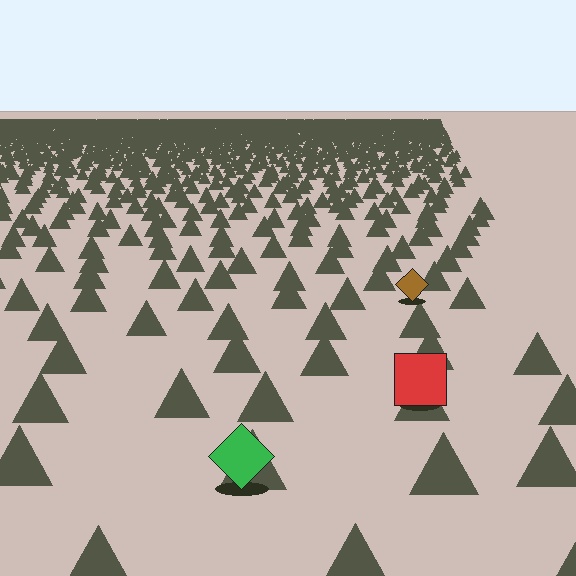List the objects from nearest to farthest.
From nearest to farthest: the green diamond, the red square, the brown diamond.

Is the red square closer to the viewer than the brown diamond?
Yes. The red square is closer — you can tell from the texture gradient: the ground texture is coarser near it.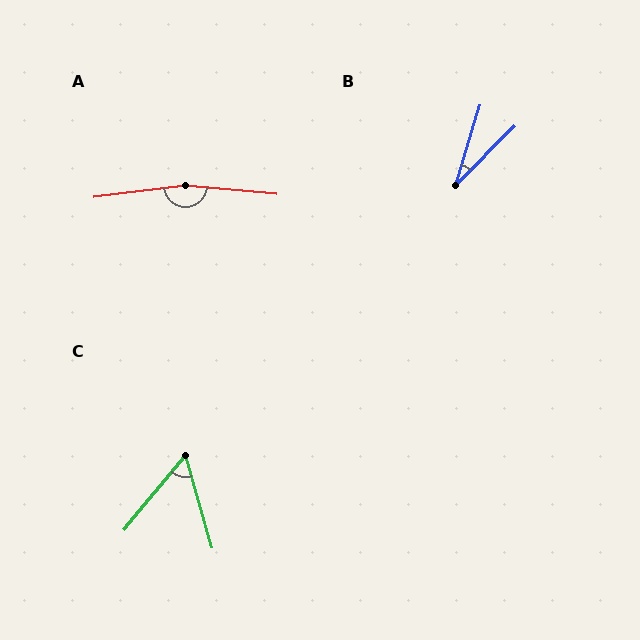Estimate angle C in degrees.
Approximately 56 degrees.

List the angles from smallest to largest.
B (28°), C (56°), A (168°).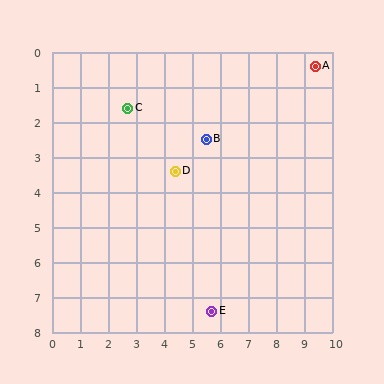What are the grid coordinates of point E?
Point E is at approximately (5.7, 7.4).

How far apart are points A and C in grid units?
Points A and C are about 6.8 grid units apart.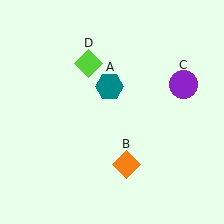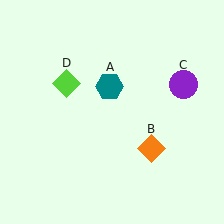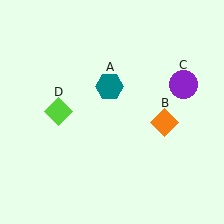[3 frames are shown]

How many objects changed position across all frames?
2 objects changed position: orange diamond (object B), lime diamond (object D).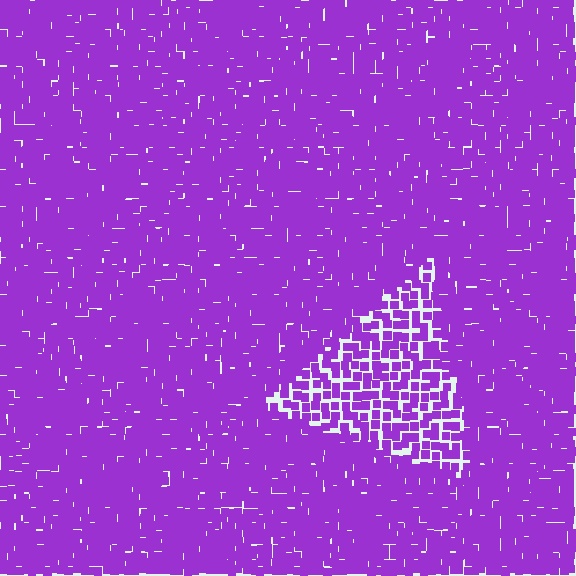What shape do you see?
I see a triangle.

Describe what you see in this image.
The image contains small purple elements arranged at two different densities. A triangle-shaped region is visible where the elements are less densely packed than the surrounding area.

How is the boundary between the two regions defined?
The boundary is defined by a change in element density (approximately 1.9x ratio). All elements are the same color, size, and shape.